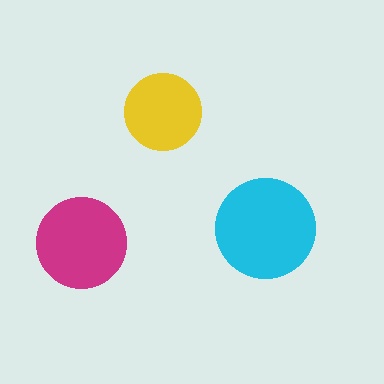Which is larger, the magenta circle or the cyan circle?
The cyan one.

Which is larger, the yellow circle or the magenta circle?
The magenta one.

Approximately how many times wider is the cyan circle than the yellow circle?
About 1.5 times wider.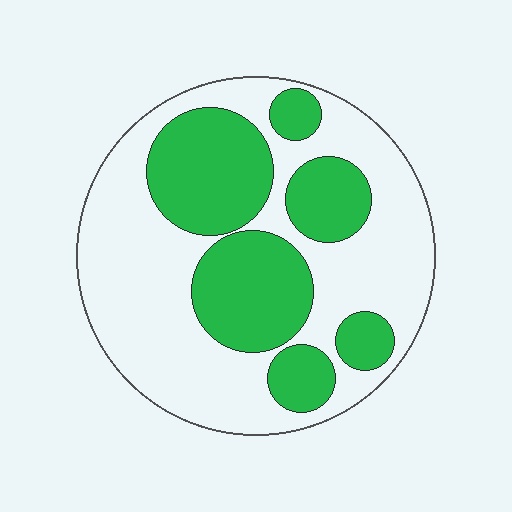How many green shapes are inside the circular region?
6.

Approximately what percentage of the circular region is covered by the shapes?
Approximately 40%.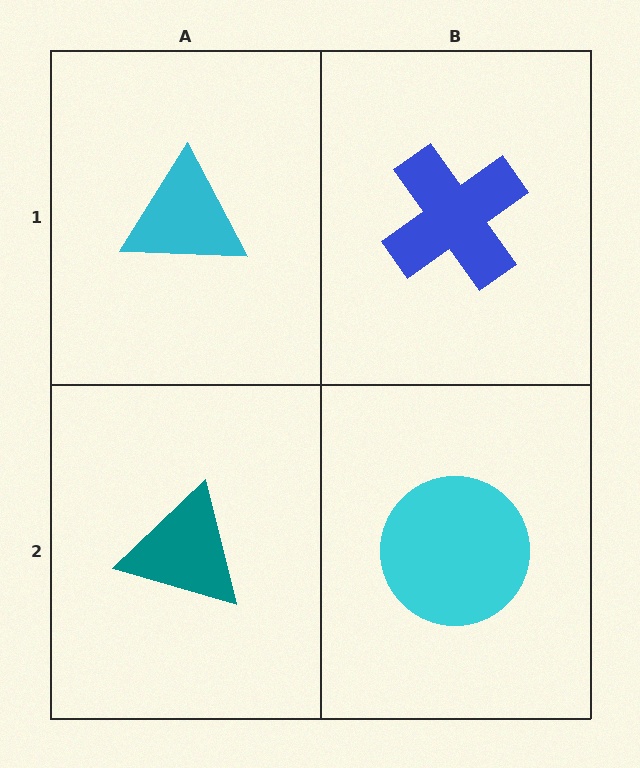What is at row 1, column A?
A cyan triangle.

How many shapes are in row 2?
2 shapes.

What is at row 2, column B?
A cyan circle.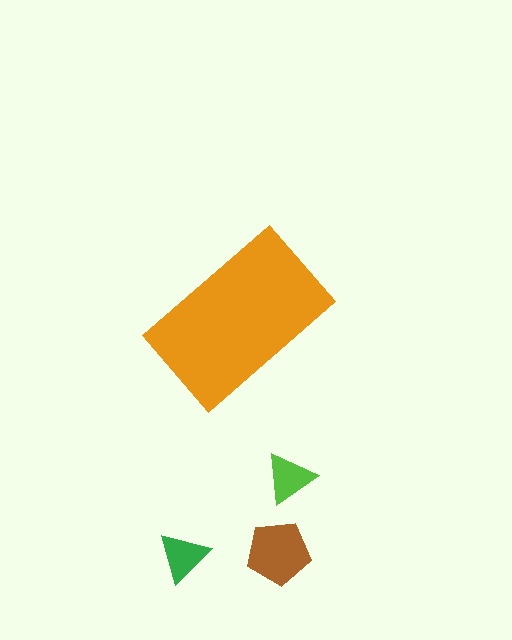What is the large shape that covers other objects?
An orange rectangle.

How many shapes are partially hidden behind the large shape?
0 shapes are partially hidden.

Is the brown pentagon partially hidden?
No, the brown pentagon is fully visible.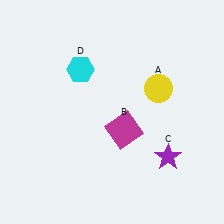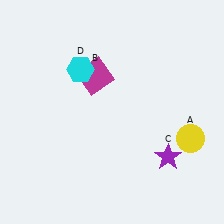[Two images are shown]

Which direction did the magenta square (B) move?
The magenta square (B) moved up.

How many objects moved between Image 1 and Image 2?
2 objects moved between the two images.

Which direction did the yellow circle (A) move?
The yellow circle (A) moved down.